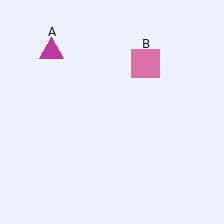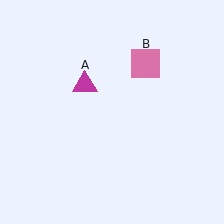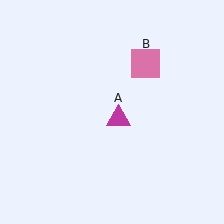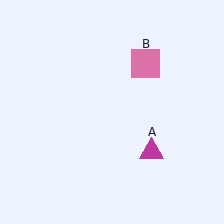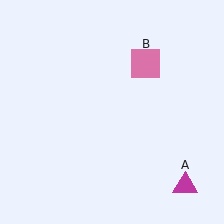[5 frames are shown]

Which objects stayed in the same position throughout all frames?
Pink square (object B) remained stationary.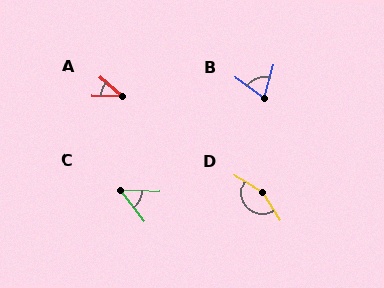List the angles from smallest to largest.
A (39°), C (54°), B (71°), D (152°).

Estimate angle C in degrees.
Approximately 54 degrees.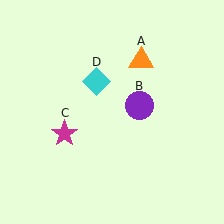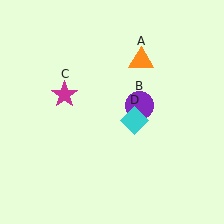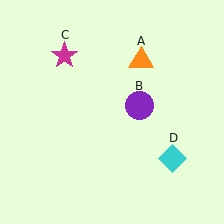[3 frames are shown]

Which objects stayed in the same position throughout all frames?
Orange triangle (object A) and purple circle (object B) remained stationary.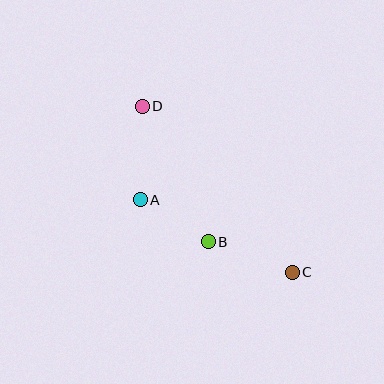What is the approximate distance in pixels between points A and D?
The distance between A and D is approximately 93 pixels.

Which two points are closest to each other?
Points A and B are closest to each other.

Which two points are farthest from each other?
Points C and D are farthest from each other.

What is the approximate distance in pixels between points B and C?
The distance between B and C is approximately 89 pixels.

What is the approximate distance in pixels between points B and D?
The distance between B and D is approximately 151 pixels.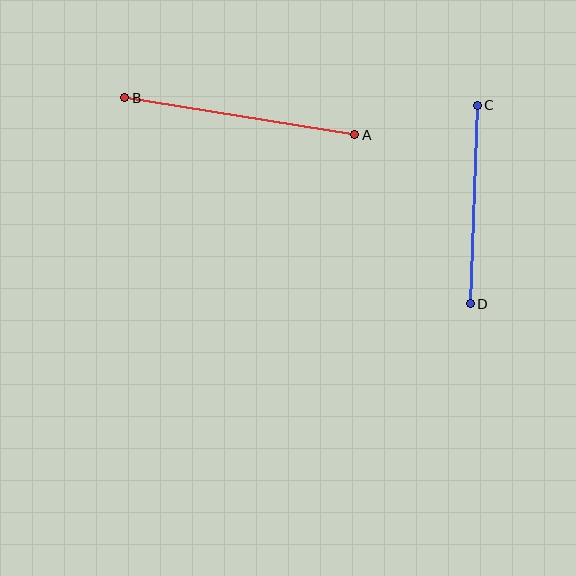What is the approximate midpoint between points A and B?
The midpoint is at approximately (240, 116) pixels.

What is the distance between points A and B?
The distance is approximately 233 pixels.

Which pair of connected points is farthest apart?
Points A and B are farthest apart.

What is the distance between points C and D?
The distance is approximately 198 pixels.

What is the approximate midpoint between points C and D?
The midpoint is at approximately (474, 204) pixels.